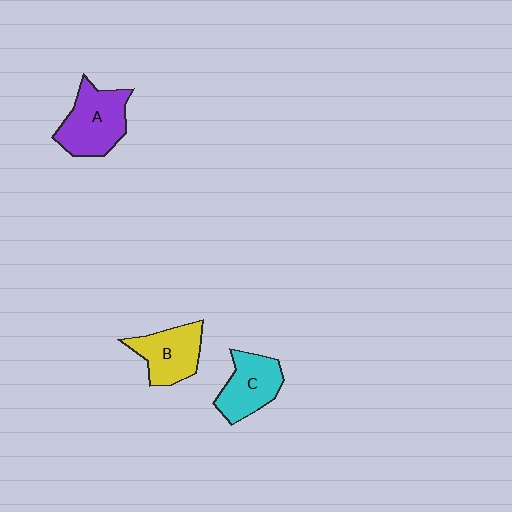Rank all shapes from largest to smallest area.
From largest to smallest: A (purple), B (yellow), C (cyan).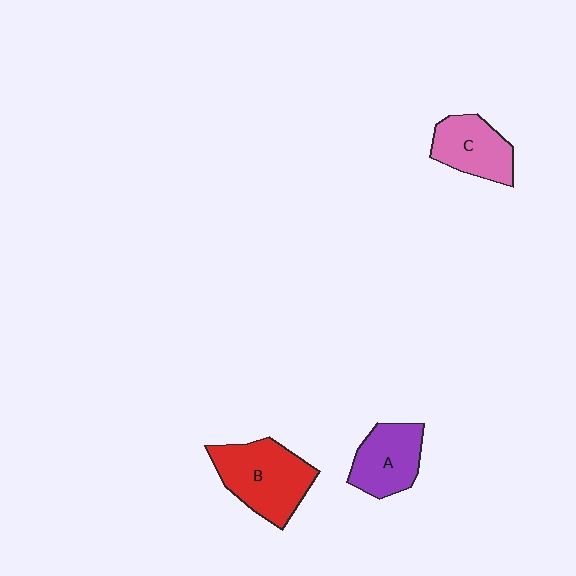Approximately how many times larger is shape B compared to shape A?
Approximately 1.4 times.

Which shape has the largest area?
Shape B (red).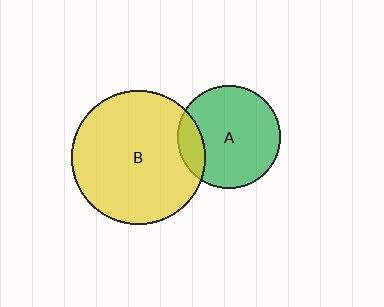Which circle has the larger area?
Circle B (yellow).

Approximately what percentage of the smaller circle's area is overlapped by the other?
Approximately 15%.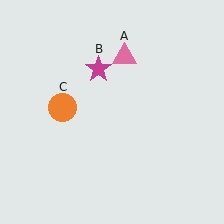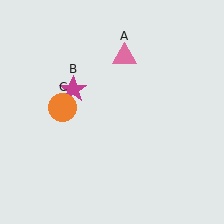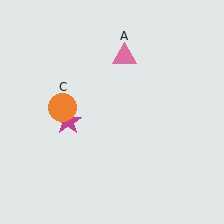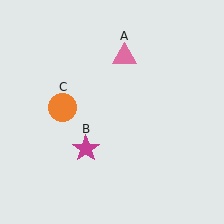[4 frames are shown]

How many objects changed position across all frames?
1 object changed position: magenta star (object B).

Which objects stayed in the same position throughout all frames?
Pink triangle (object A) and orange circle (object C) remained stationary.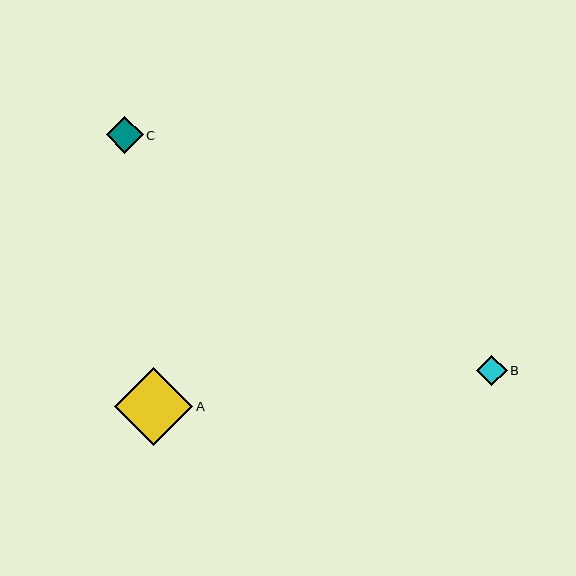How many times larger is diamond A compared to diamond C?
Diamond A is approximately 2.1 times the size of diamond C.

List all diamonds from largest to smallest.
From largest to smallest: A, C, B.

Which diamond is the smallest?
Diamond B is the smallest with a size of approximately 31 pixels.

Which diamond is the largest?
Diamond A is the largest with a size of approximately 78 pixels.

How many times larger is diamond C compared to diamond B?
Diamond C is approximately 1.2 times the size of diamond B.